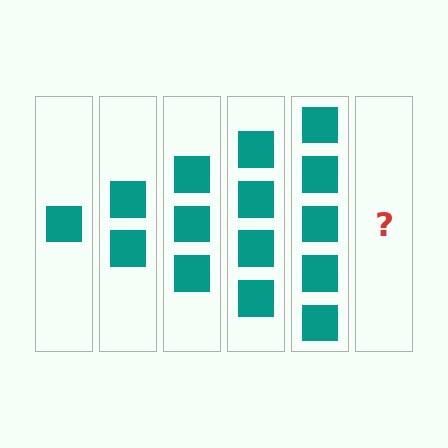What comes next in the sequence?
The next element should be 6 squares.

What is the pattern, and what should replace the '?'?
The pattern is that each step adds one more square. The '?' should be 6 squares.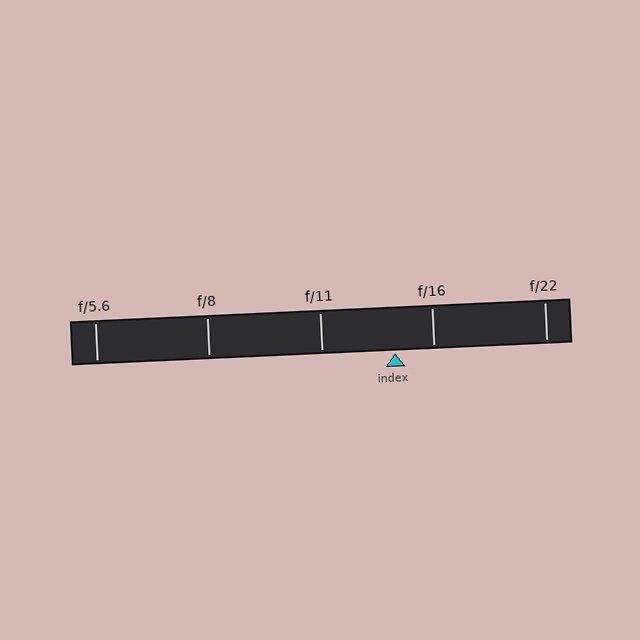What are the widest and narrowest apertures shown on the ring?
The widest aperture shown is f/5.6 and the narrowest is f/22.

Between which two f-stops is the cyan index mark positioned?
The index mark is between f/11 and f/16.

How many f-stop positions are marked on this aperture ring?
There are 5 f-stop positions marked.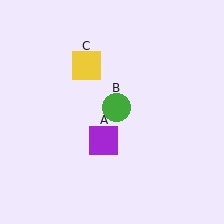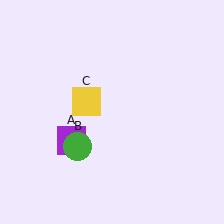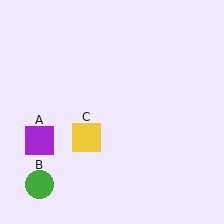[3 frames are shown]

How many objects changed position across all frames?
3 objects changed position: purple square (object A), green circle (object B), yellow square (object C).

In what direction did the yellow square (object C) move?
The yellow square (object C) moved down.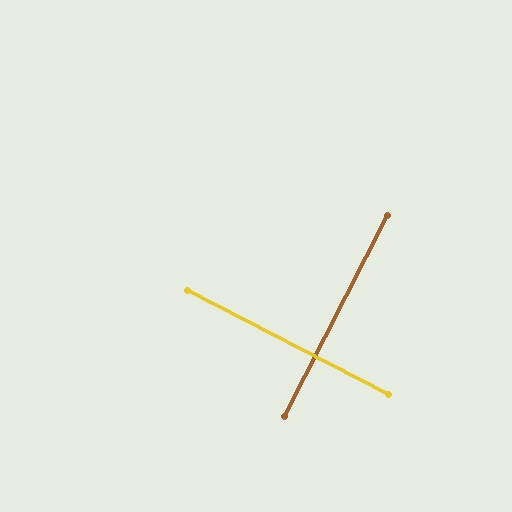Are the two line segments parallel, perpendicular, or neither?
Perpendicular — they meet at approximately 90°.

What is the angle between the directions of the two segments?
Approximately 90 degrees.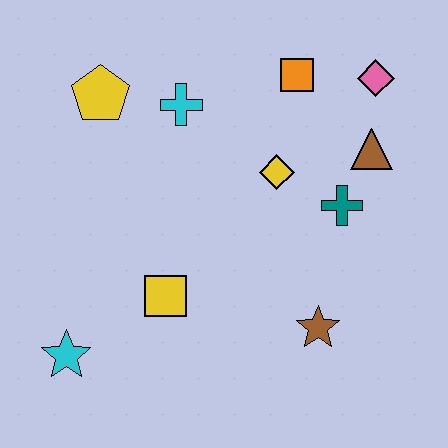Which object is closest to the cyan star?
The yellow square is closest to the cyan star.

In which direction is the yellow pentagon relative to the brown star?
The yellow pentagon is above the brown star.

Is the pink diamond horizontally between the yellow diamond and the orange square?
No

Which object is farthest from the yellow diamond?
The cyan star is farthest from the yellow diamond.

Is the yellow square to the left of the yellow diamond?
Yes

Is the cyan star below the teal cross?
Yes